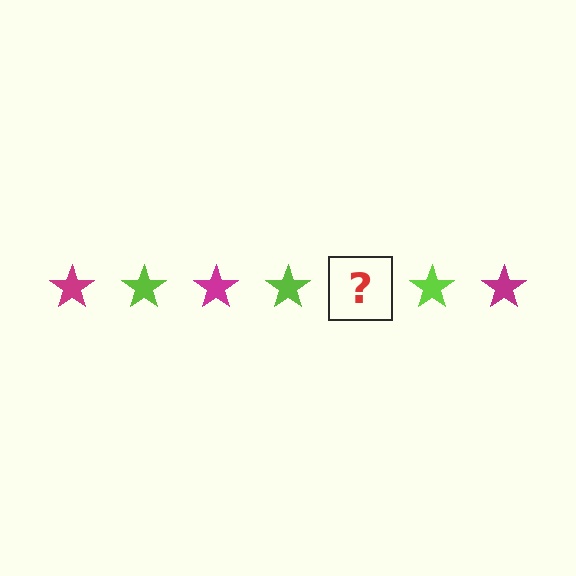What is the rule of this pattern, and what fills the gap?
The rule is that the pattern cycles through magenta, lime stars. The gap should be filled with a magenta star.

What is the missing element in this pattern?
The missing element is a magenta star.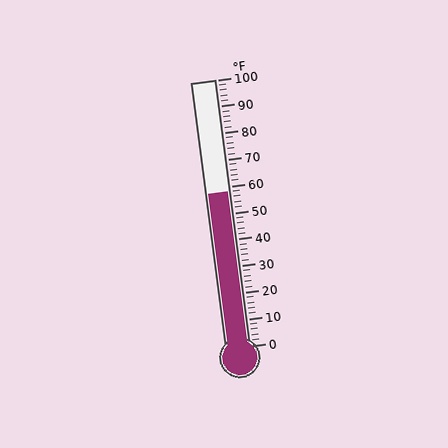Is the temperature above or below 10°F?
The temperature is above 10°F.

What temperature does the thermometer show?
The thermometer shows approximately 58°F.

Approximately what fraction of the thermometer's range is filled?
The thermometer is filled to approximately 60% of its range.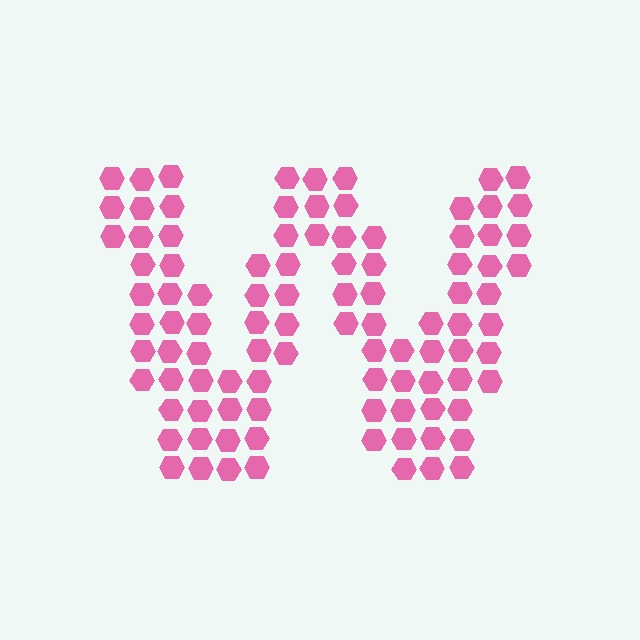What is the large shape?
The large shape is the letter W.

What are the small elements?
The small elements are hexagons.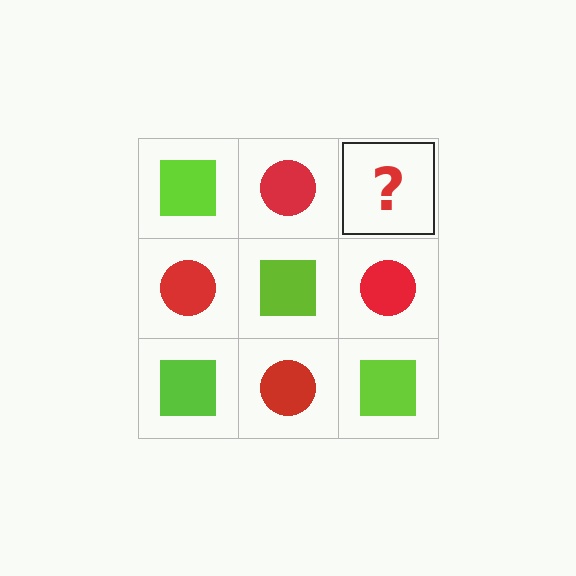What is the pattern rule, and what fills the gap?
The rule is that it alternates lime square and red circle in a checkerboard pattern. The gap should be filled with a lime square.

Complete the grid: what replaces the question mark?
The question mark should be replaced with a lime square.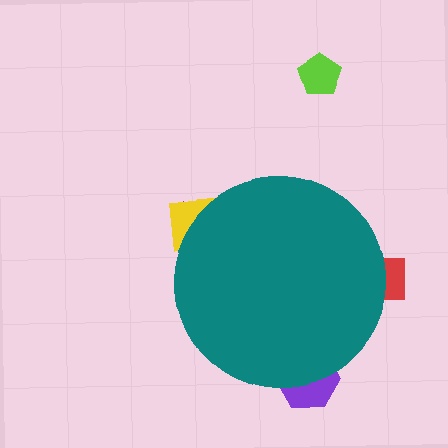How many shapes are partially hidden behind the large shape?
4 shapes are partially hidden.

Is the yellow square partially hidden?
Yes, the yellow square is partially hidden behind the teal circle.